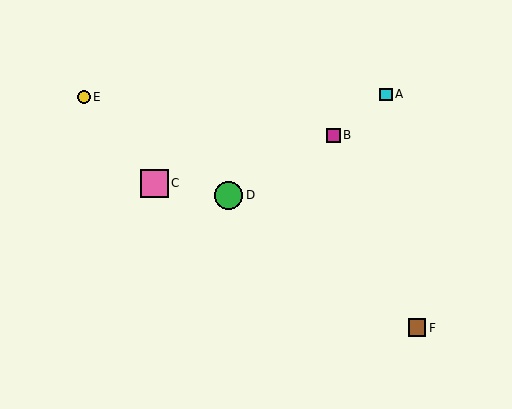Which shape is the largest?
The pink square (labeled C) is the largest.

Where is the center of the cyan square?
The center of the cyan square is at (386, 94).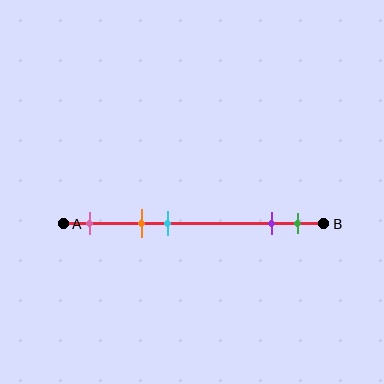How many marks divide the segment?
There are 5 marks dividing the segment.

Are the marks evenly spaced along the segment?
No, the marks are not evenly spaced.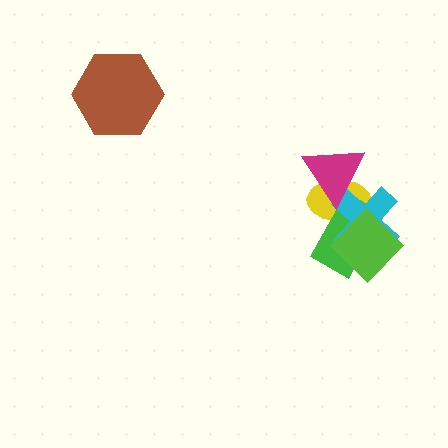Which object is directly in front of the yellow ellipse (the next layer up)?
The green rectangle is directly in front of the yellow ellipse.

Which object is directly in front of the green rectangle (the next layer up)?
The cyan cross is directly in front of the green rectangle.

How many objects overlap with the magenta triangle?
3 objects overlap with the magenta triangle.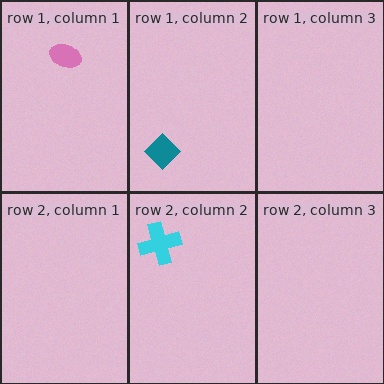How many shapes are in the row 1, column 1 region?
1.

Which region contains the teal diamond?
The row 1, column 2 region.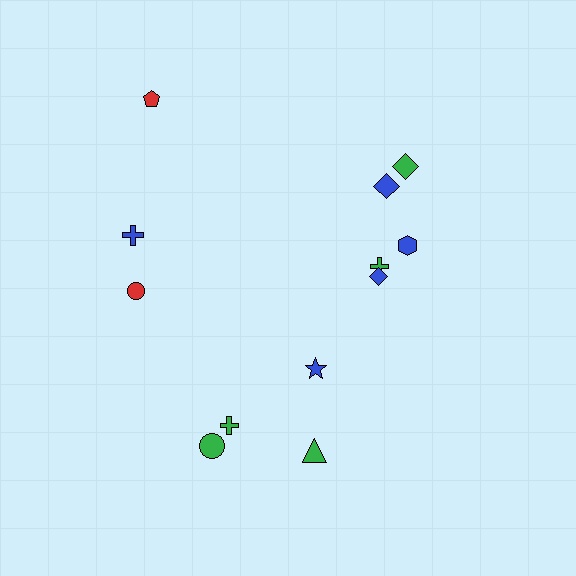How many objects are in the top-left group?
There are 3 objects.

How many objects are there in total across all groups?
There are 12 objects.